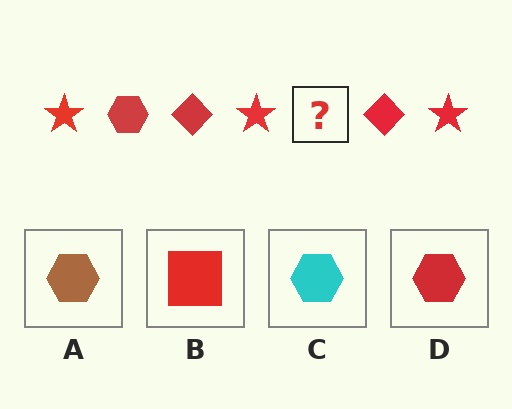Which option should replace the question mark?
Option D.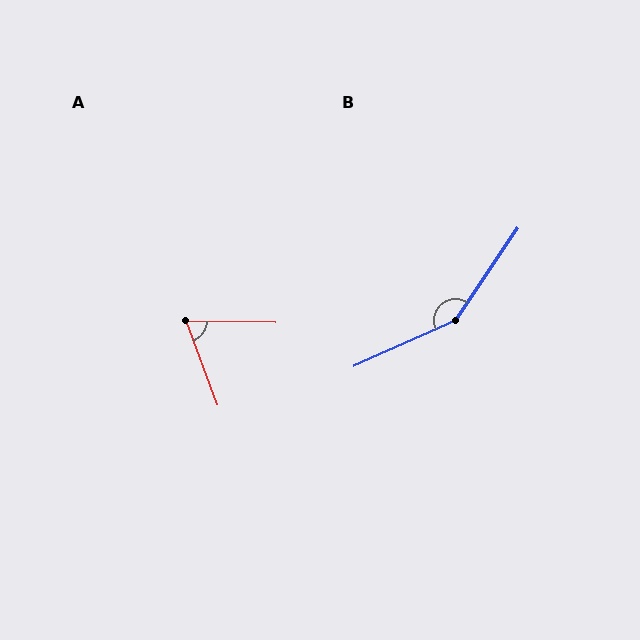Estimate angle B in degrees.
Approximately 148 degrees.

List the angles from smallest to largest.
A (68°), B (148°).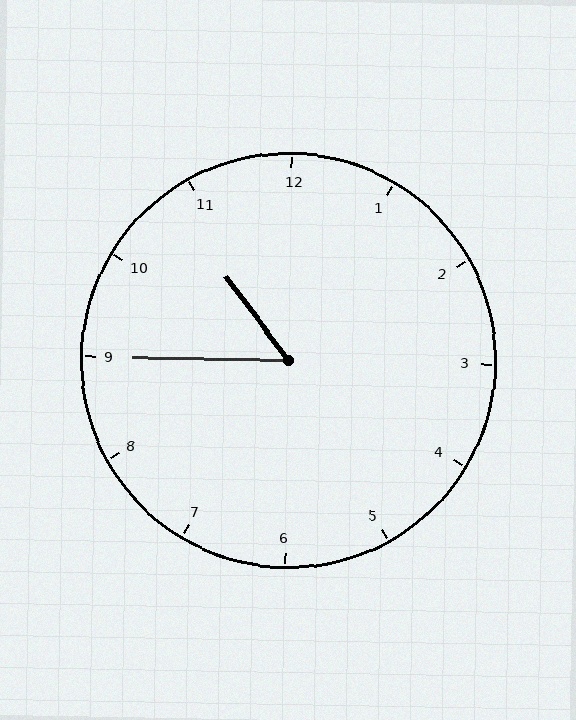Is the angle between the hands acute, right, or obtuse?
It is acute.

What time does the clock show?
10:45.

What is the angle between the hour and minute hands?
Approximately 52 degrees.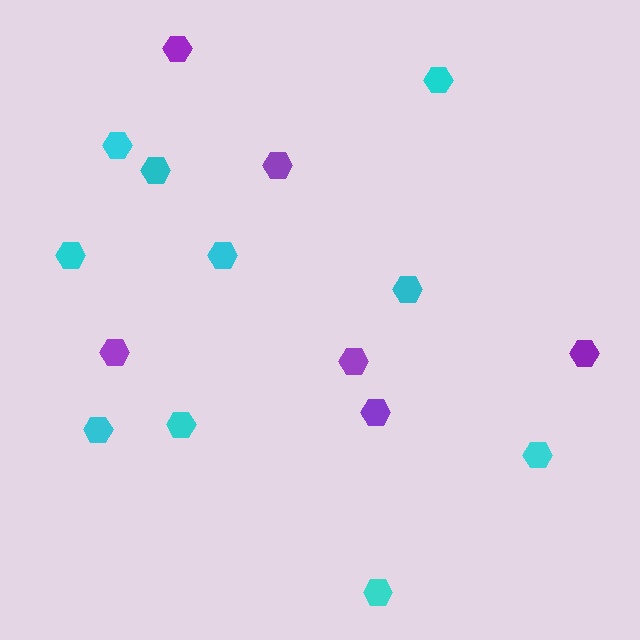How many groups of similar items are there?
There are 2 groups: one group of cyan hexagons (10) and one group of purple hexagons (6).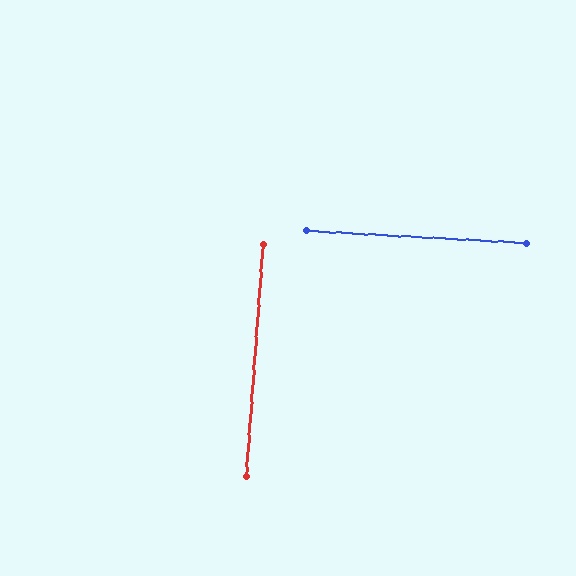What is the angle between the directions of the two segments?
Approximately 89 degrees.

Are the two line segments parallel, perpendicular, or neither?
Perpendicular — they meet at approximately 89°.